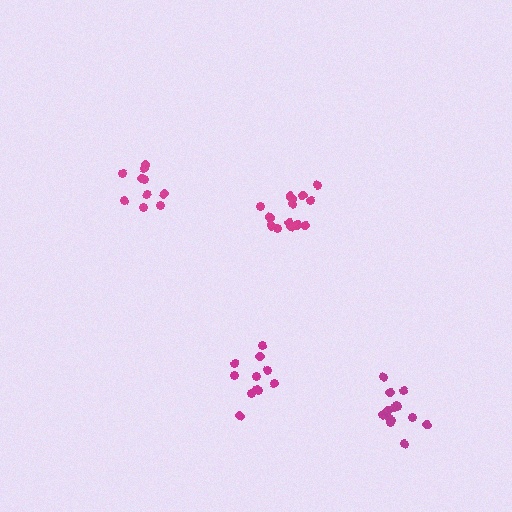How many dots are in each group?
Group 1: 11 dots, Group 2: 14 dots, Group 3: 14 dots, Group 4: 10 dots (49 total).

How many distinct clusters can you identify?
There are 4 distinct clusters.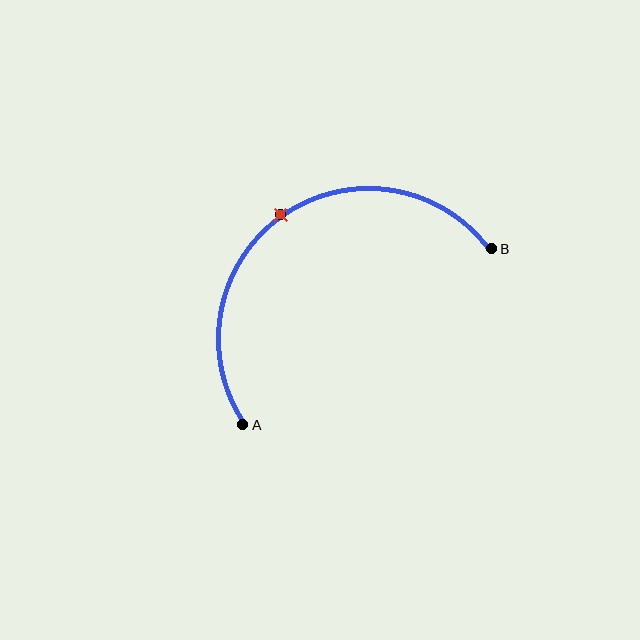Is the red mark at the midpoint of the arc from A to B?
Yes. The red mark lies on the arc at equal arc-length from both A and B — it is the arc midpoint.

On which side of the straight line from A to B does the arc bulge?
The arc bulges above and to the left of the straight line connecting A and B.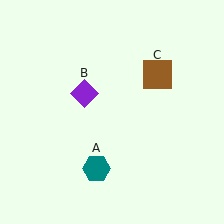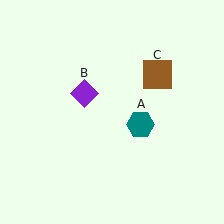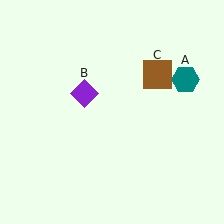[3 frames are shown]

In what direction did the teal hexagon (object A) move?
The teal hexagon (object A) moved up and to the right.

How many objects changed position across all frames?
1 object changed position: teal hexagon (object A).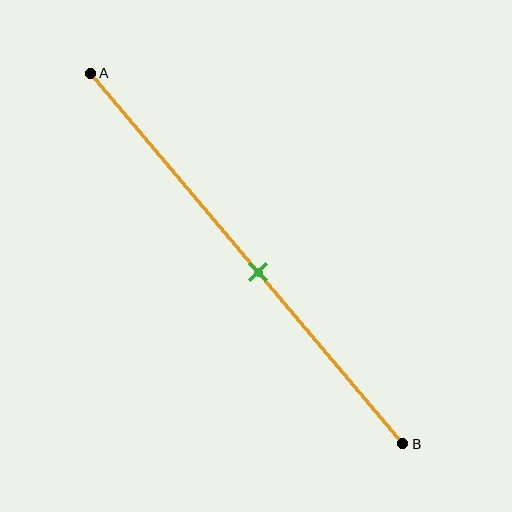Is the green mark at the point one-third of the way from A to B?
No, the mark is at about 55% from A, not at the 33% one-third point.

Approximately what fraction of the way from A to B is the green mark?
The green mark is approximately 55% of the way from A to B.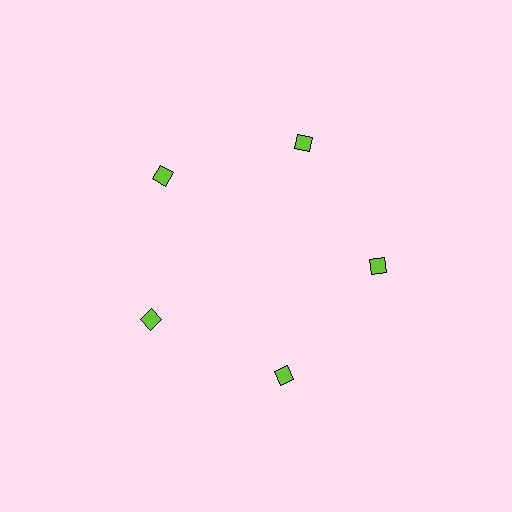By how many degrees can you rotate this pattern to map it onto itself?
The pattern maps onto itself every 72 degrees of rotation.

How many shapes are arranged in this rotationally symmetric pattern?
There are 5 shapes, arranged in 5 groups of 1.